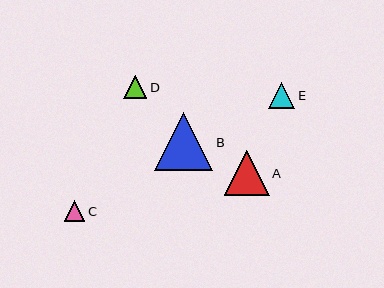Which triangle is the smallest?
Triangle C is the smallest with a size of approximately 21 pixels.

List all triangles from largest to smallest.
From largest to smallest: B, A, E, D, C.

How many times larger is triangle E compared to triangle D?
Triangle E is approximately 1.2 times the size of triangle D.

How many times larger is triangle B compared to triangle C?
Triangle B is approximately 2.8 times the size of triangle C.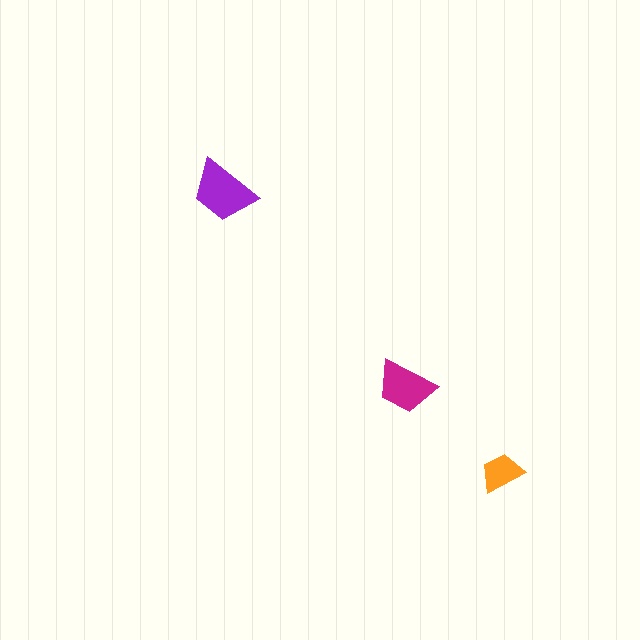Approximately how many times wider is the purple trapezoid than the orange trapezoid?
About 1.5 times wider.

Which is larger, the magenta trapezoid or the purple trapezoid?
The purple one.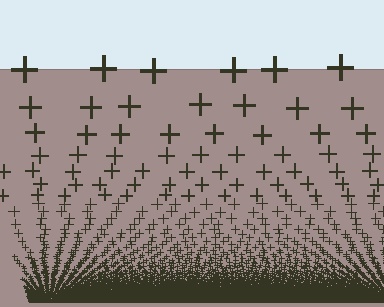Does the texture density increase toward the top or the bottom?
Density increases toward the bottom.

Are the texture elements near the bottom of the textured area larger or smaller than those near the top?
Smaller. The gradient is inverted — elements near the bottom are smaller and denser.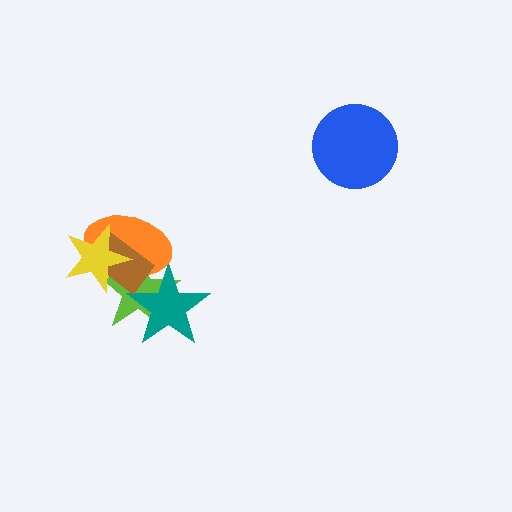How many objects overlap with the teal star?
3 objects overlap with the teal star.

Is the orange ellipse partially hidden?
Yes, it is partially covered by another shape.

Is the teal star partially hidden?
Yes, it is partially covered by another shape.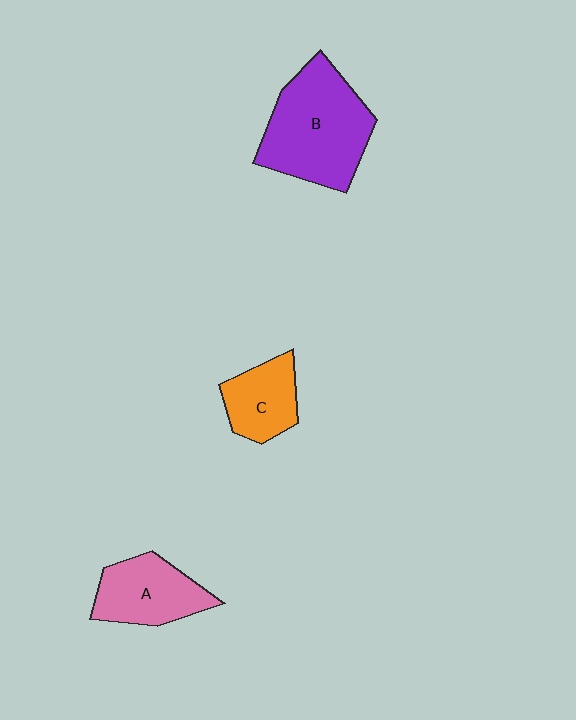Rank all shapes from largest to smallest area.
From largest to smallest: B (purple), A (pink), C (orange).